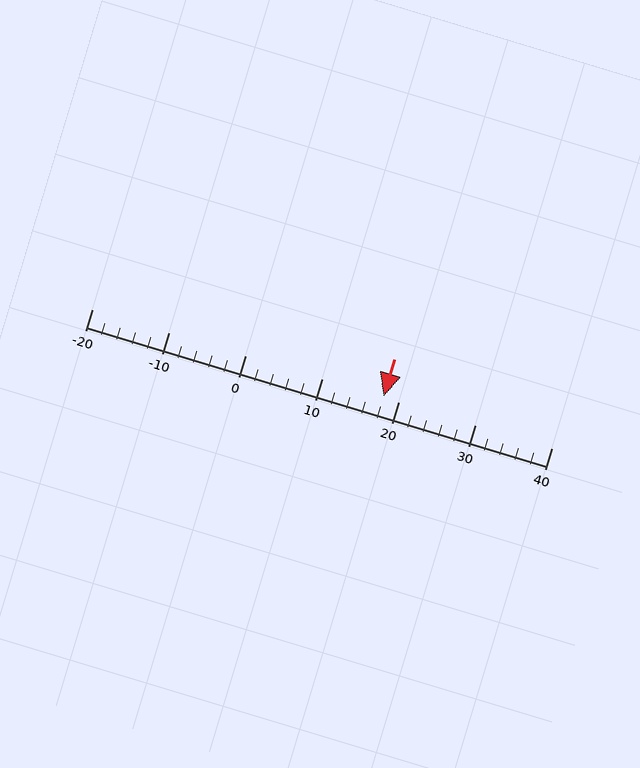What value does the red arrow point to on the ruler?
The red arrow points to approximately 18.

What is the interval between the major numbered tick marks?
The major tick marks are spaced 10 units apart.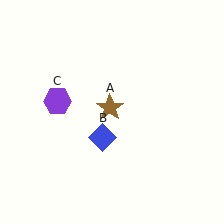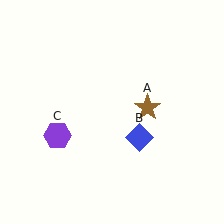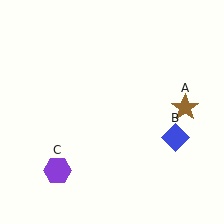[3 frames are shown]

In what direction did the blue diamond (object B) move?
The blue diamond (object B) moved right.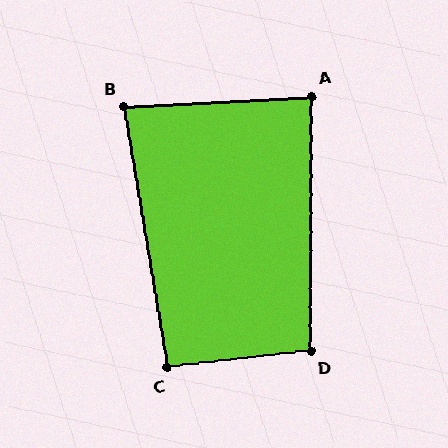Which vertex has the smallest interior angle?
B, at approximately 83 degrees.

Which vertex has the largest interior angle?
D, at approximately 97 degrees.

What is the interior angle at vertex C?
Approximately 93 degrees (approximately right).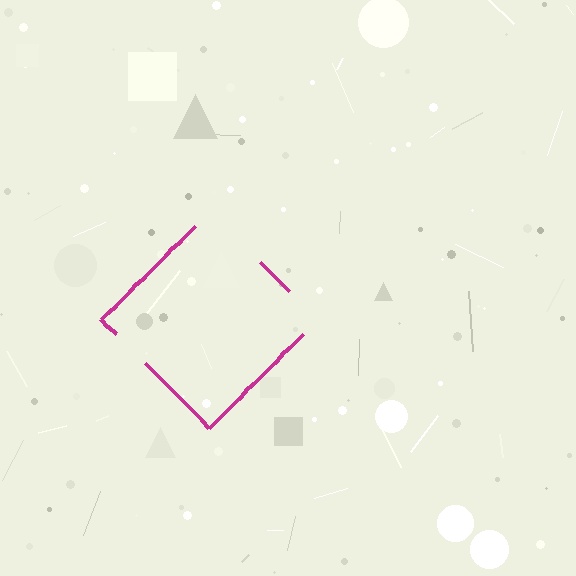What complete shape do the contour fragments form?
The contour fragments form a diamond.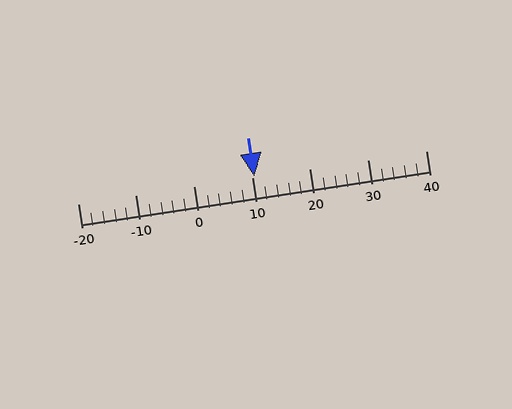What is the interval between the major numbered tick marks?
The major tick marks are spaced 10 units apart.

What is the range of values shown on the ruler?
The ruler shows values from -20 to 40.